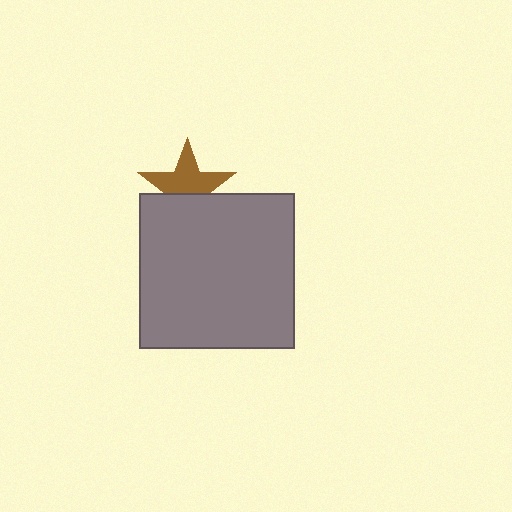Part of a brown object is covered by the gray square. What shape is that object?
It is a star.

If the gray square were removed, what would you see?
You would see the complete brown star.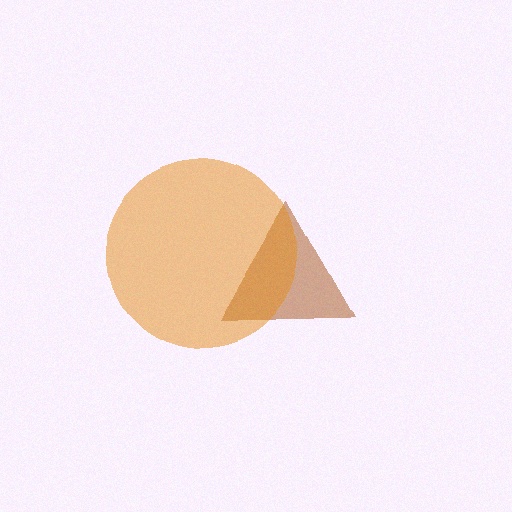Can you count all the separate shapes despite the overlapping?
Yes, there are 2 separate shapes.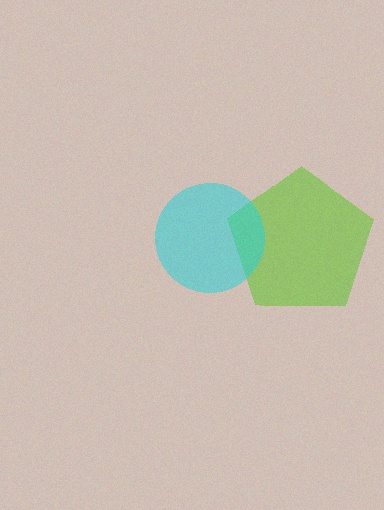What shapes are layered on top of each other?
The layered shapes are: a lime pentagon, a cyan circle.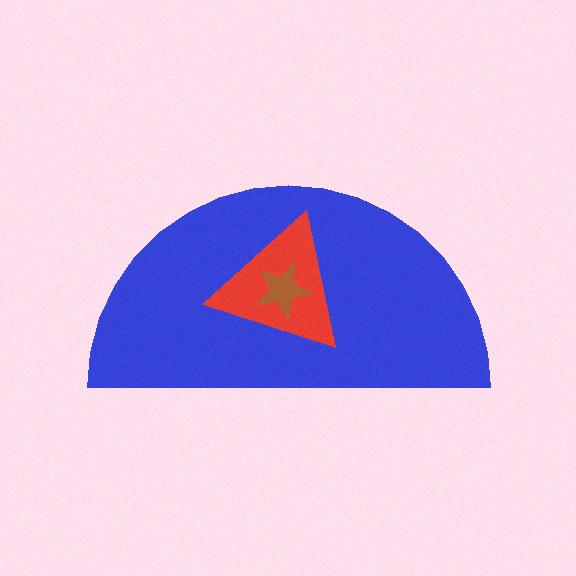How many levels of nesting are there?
3.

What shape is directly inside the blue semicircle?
The red triangle.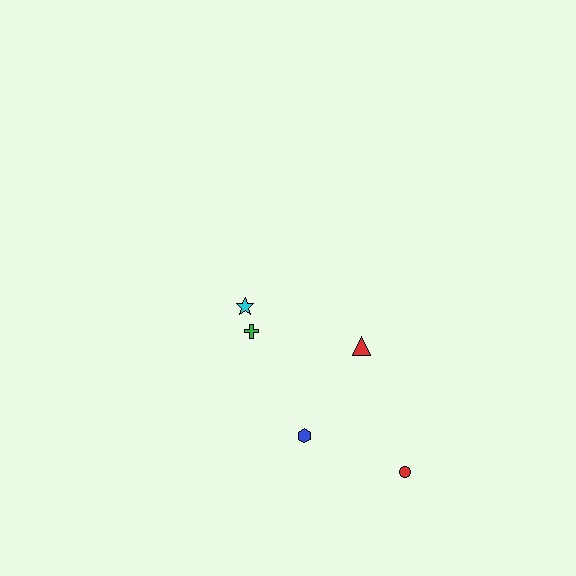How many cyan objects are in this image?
There is 1 cyan object.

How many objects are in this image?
There are 5 objects.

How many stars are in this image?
There is 1 star.